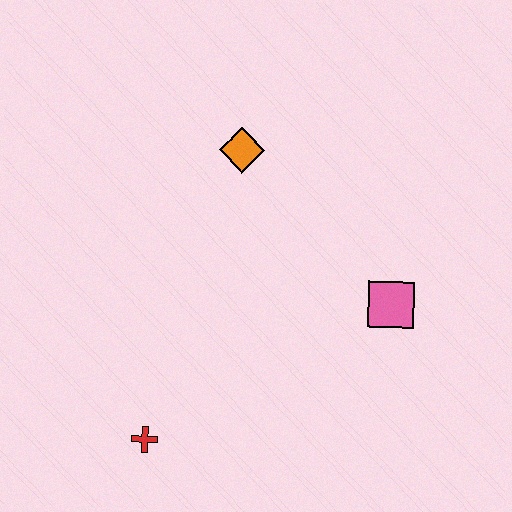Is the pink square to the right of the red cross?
Yes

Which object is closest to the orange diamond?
The pink square is closest to the orange diamond.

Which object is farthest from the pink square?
The red cross is farthest from the pink square.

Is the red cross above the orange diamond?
No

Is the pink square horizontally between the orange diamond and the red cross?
No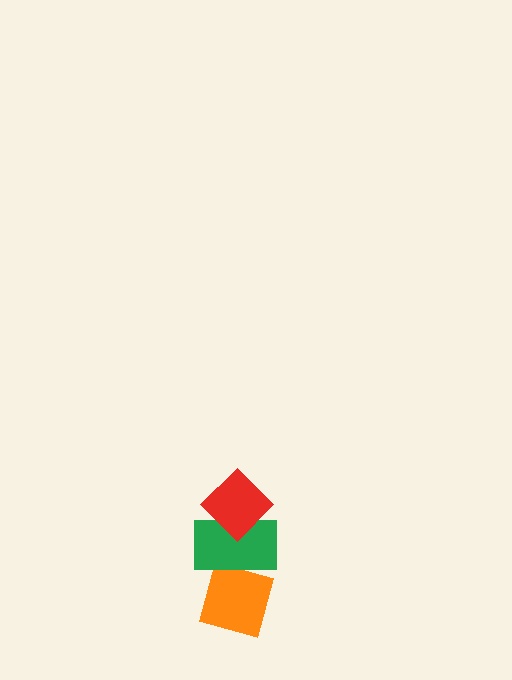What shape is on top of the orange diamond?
The green rectangle is on top of the orange diamond.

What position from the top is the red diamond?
The red diamond is 1st from the top.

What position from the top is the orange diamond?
The orange diamond is 3rd from the top.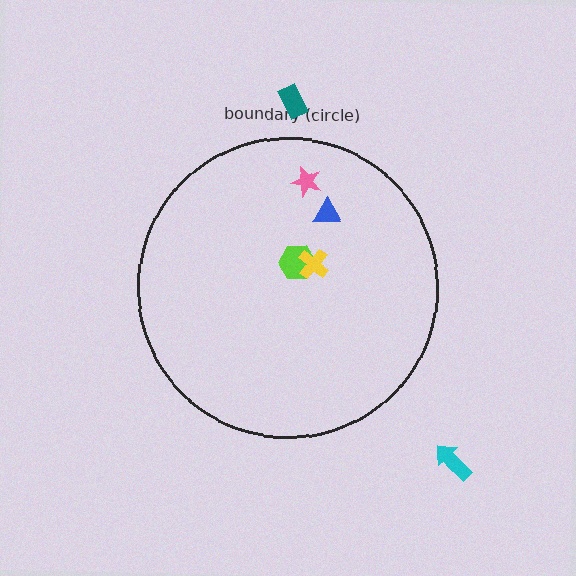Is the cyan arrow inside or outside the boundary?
Outside.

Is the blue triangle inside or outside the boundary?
Inside.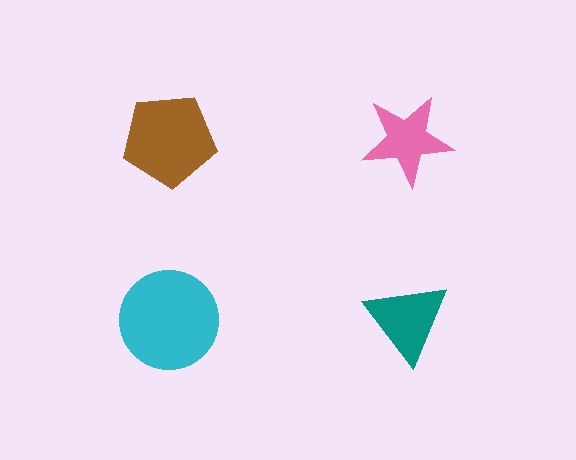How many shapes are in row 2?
2 shapes.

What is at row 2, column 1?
A cyan circle.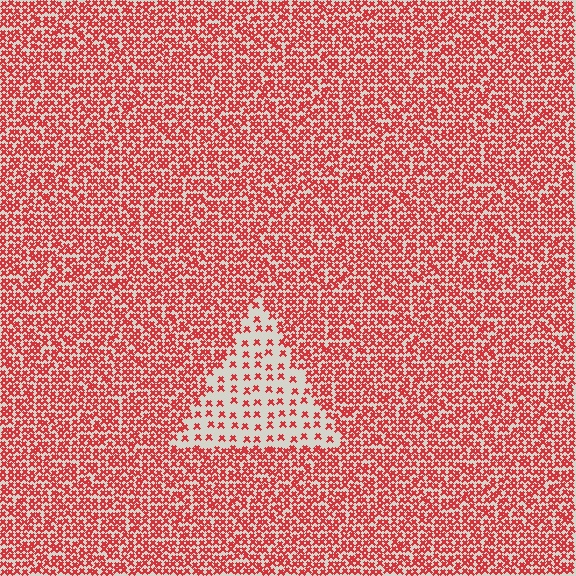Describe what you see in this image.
The image contains small red elements arranged at two different densities. A triangle-shaped region is visible where the elements are less densely packed than the surrounding area.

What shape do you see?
I see a triangle.